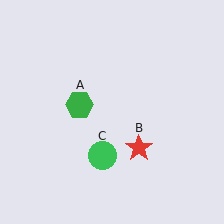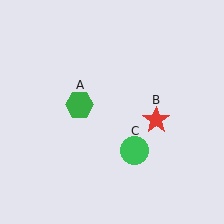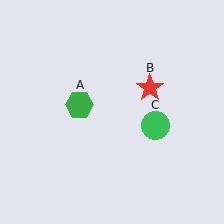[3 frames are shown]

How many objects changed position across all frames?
2 objects changed position: red star (object B), green circle (object C).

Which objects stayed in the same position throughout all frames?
Green hexagon (object A) remained stationary.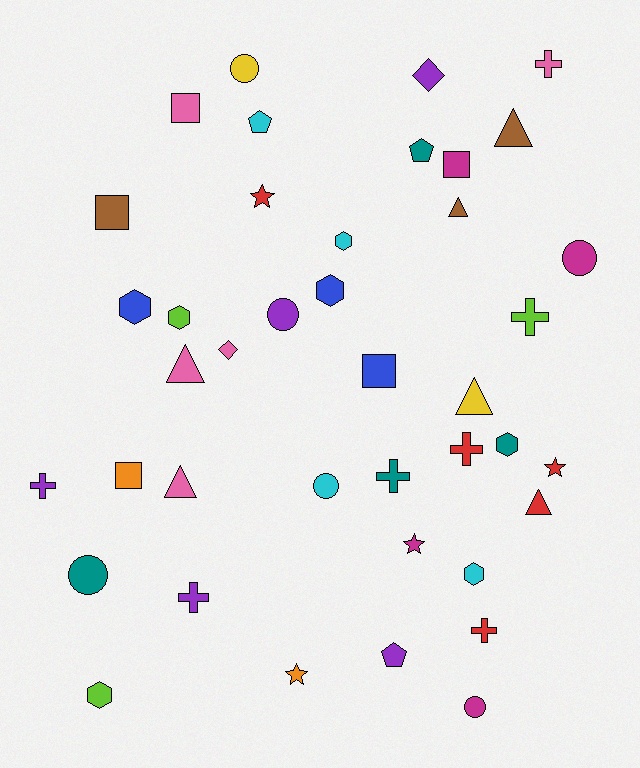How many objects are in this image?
There are 40 objects.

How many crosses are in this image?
There are 7 crosses.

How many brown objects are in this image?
There are 3 brown objects.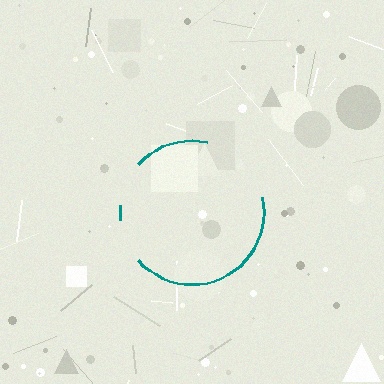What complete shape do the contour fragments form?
The contour fragments form a circle.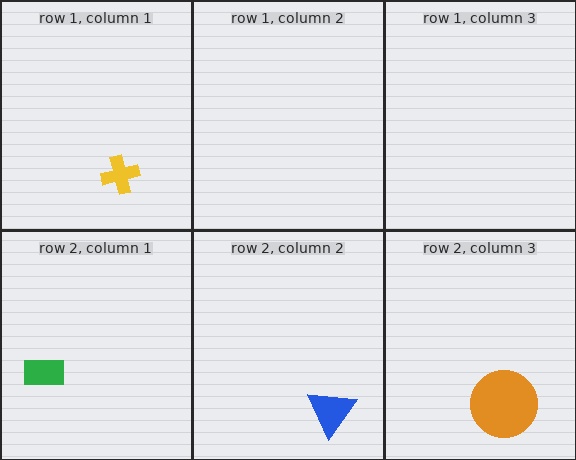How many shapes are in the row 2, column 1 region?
1.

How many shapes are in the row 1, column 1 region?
1.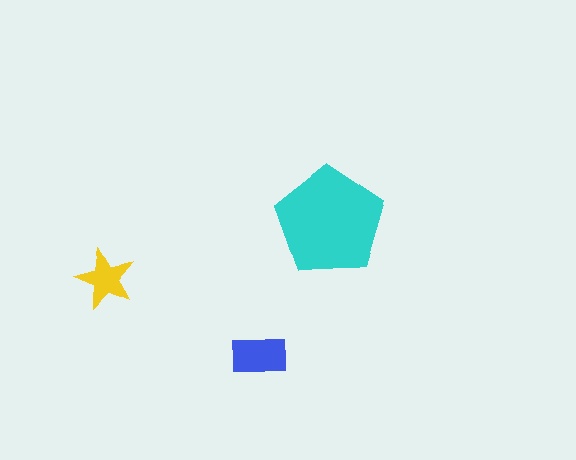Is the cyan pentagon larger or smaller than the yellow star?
Larger.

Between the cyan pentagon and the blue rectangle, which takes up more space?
The cyan pentagon.